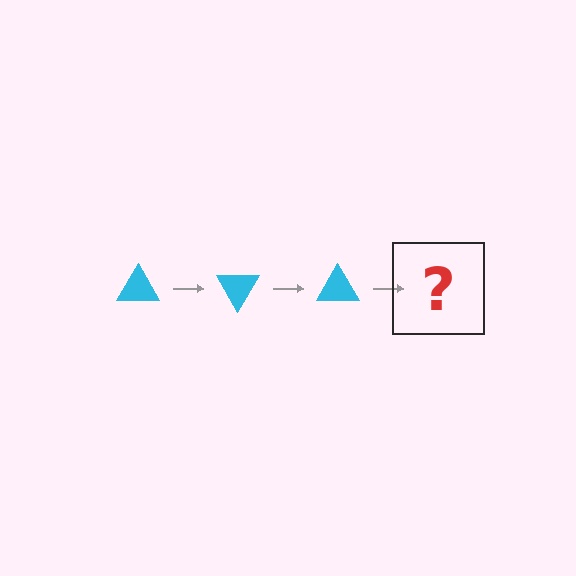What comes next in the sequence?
The next element should be a cyan triangle rotated 180 degrees.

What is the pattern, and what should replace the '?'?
The pattern is that the triangle rotates 60 degrees each step. The '?' should be a cyan triangle rotated 180 degrees.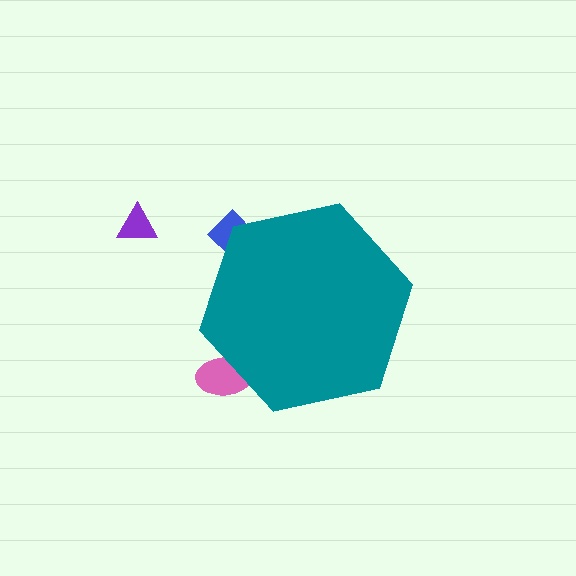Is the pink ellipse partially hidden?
Yes, the pink ellipse is partially hidden behind the teal hexagon.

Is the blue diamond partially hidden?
Yes, the blue diamond is partially hidden behind the teal hexagon.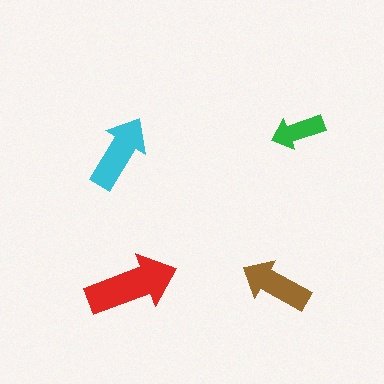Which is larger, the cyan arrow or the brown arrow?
The cyan one.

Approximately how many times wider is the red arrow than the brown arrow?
About 1.5 times wider.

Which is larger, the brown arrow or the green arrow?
The brown one.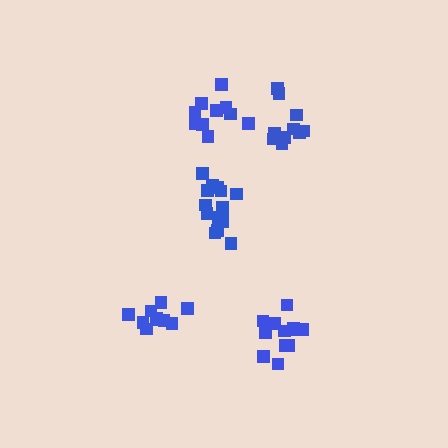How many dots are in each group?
Group 1: 11 dots, Group 2: 9 dots, Group 3: 12 dots, Group 4: 10 dots, Group 5: 15 dots (57 total).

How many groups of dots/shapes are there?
There are 5 groups.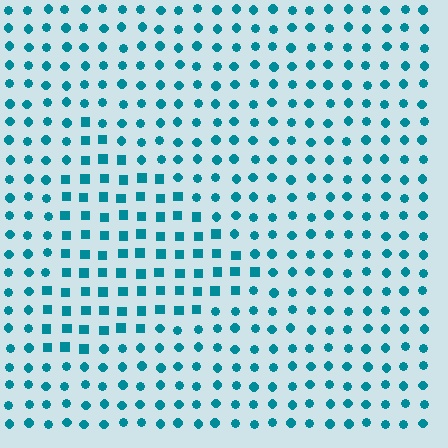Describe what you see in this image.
The image is filled with small teal elements arranged in a uniform grid. A triangle-shaped region contains squares, while the surrounding area contains circles. The boundary is defined purely by the change in element shape.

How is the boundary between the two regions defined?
The boundary is defined by a change in element shape: squares inside vs. circles outside. All elements share the same color and spacing.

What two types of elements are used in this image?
The image uses squares inside the triangle region and circles outside it.